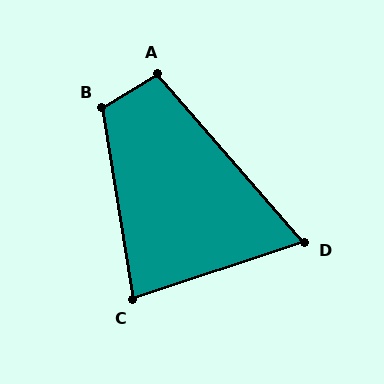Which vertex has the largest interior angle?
B, at approximately 113 degrees.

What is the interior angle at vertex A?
Approximately 100 degrees (obtuse).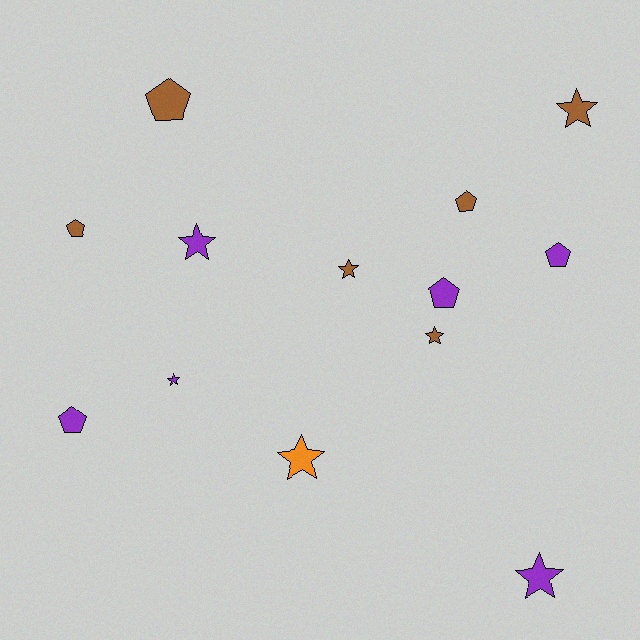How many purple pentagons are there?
There are 3 purple pentagons.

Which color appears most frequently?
Purple, with 6 objects.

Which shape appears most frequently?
Star, with 7 objects.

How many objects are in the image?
There are 13 objects.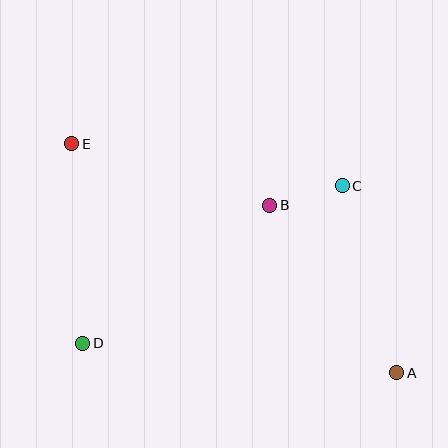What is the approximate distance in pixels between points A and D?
The distance between A and D is approximately 315 pixels.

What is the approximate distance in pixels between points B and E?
The distance between B and E is approximately 207 pixels.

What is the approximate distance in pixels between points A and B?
The distance between A and B is approximately 210 pixels.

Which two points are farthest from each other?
Points A and E are farthest from each other.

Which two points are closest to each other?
Points B and C are closest to each other.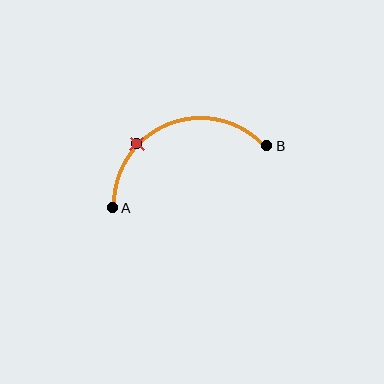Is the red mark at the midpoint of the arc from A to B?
No. The red mark lies on the arc but is closer to endpoint A. The arc midpoint would be at the point on the curve equidistant along the arc from both A and B.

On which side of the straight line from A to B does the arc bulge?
The arc bulges above the straight line connecting A and B.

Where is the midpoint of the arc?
The arc midpoint is the point on the curve farthest from the straight line joining A and B. It sits above that line.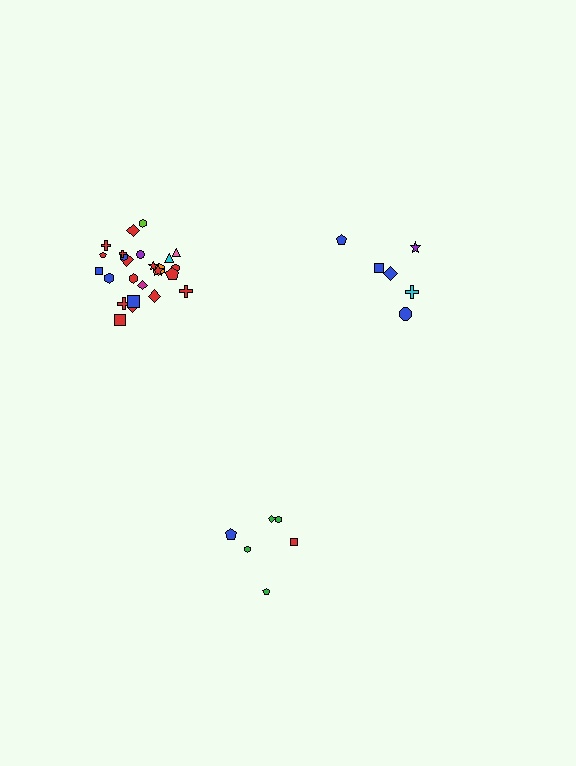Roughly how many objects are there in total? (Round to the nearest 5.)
Roughly 35 objects in total.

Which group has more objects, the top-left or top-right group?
The top-left group.